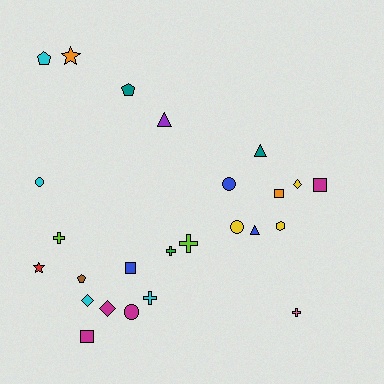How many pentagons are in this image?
There are 3 pentagons.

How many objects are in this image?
There are 25 objects.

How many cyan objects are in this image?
There are 4 cyan objects.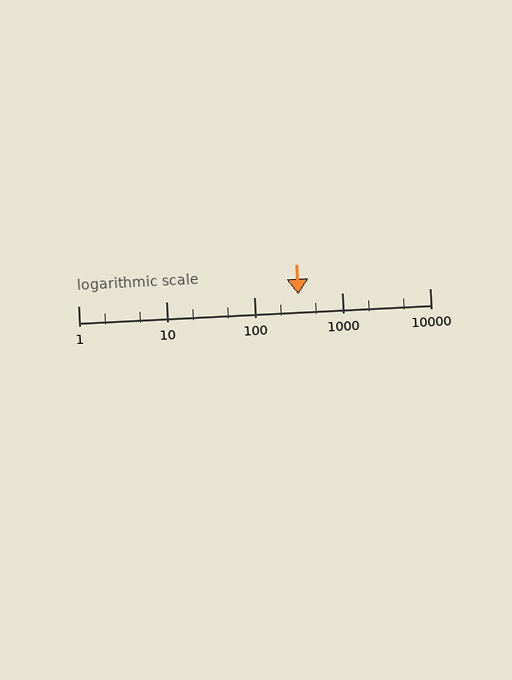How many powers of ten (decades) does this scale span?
The scale spans 4 decades, from 1 to 10000.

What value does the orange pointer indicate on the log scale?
The pointer indicates approximately 320.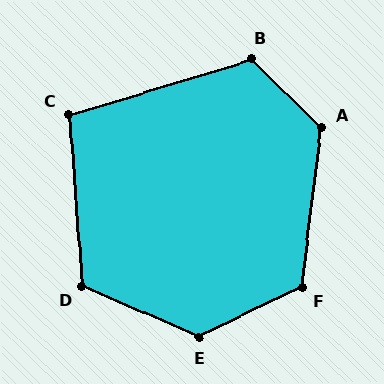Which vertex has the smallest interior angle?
C, at approximately 103 degrees.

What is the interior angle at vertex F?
Approximately 123 degrees (obtuse).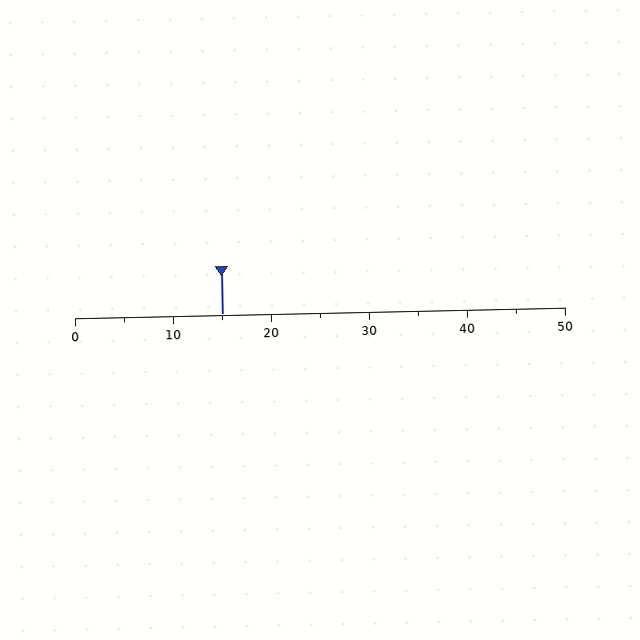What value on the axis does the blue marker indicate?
The marker indicates approximately 15.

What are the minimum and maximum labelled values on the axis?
The axis runs from 0 to 50.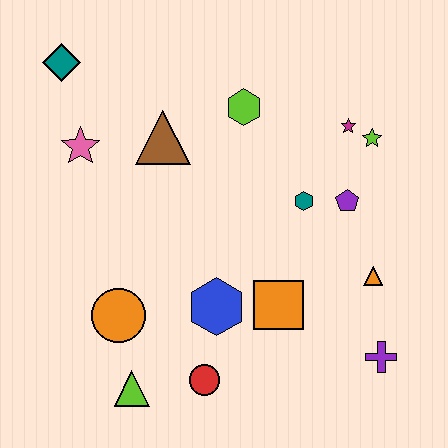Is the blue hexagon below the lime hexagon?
Yes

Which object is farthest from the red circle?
The teal diamond is farthest from the red circle.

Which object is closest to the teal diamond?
The pink star is closest to the teal diamond.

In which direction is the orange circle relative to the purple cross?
The orange circle is to the left of the purple cross.